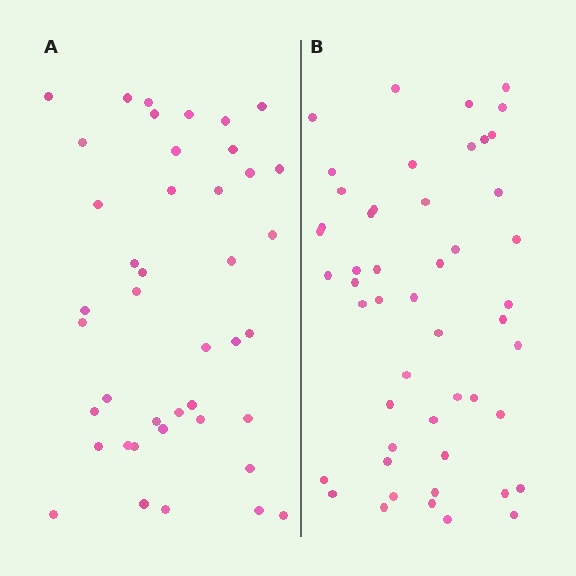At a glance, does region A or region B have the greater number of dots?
Region B (the right region) has more dots.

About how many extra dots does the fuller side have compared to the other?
Region B has roughly 8 or so more dots than region A.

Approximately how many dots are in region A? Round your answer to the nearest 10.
About 40 dots. (The exact count is 42, which rounds to 40.)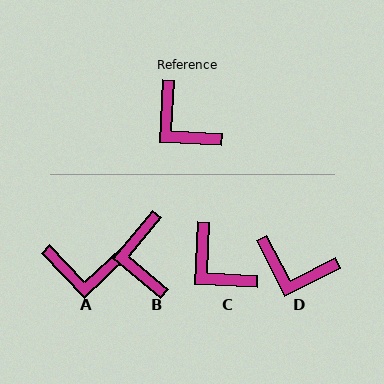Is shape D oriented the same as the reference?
No, it is off by about 30 degrees.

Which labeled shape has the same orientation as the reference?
C.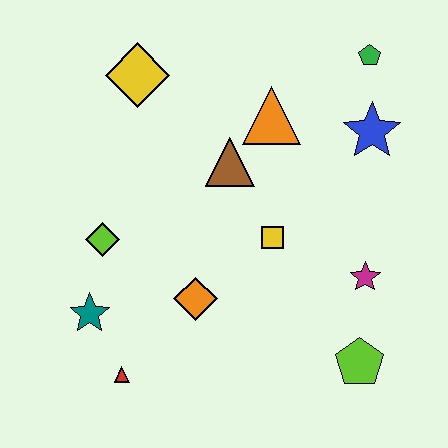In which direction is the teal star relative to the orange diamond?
The teal star is to the left of the orange diamond.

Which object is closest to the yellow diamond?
The brown triangle is closest to the yellow diamond.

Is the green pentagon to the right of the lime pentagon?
Yes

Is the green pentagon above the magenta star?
Yes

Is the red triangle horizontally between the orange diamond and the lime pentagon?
No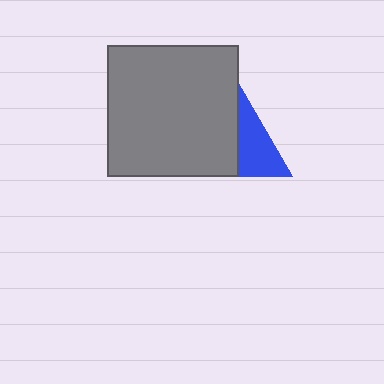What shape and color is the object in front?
The object in front is a gray square.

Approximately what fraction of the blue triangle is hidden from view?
Roughly 68% of the blue triangle is hidden behind the gray square.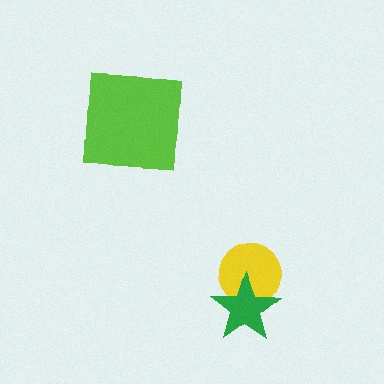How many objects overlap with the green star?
1 object overlaps with the green star.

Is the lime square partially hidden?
No, no other shape covers it.